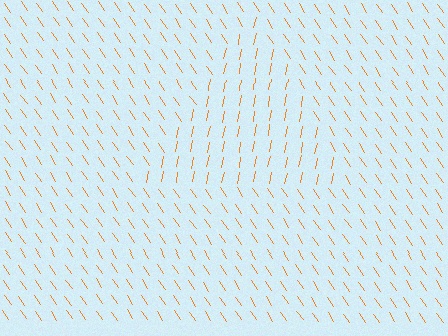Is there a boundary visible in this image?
Yes, there is a texture boundary formed by a change in line orientation.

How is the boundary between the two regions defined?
The boundary is defined purely by a change in line orientation (approximately 45 degrees difference). All lines are the same color and thickness.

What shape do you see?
I see a triangle.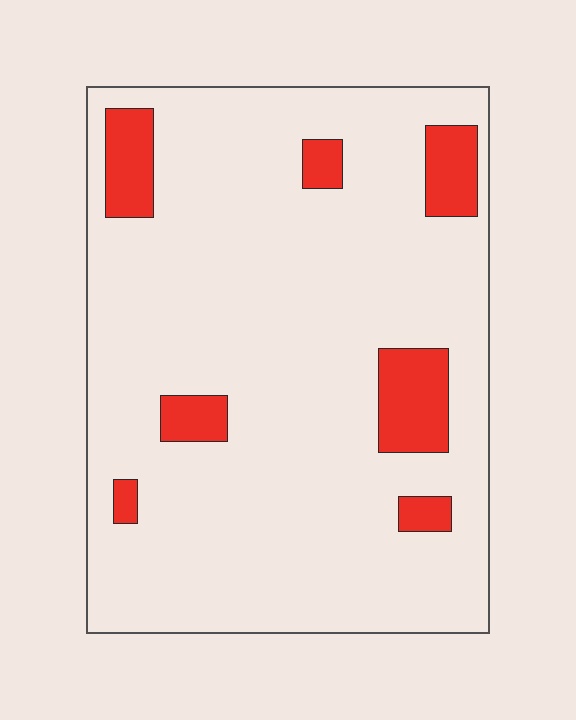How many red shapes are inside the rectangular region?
7.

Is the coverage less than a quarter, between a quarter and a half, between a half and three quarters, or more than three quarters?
Less than a quarter.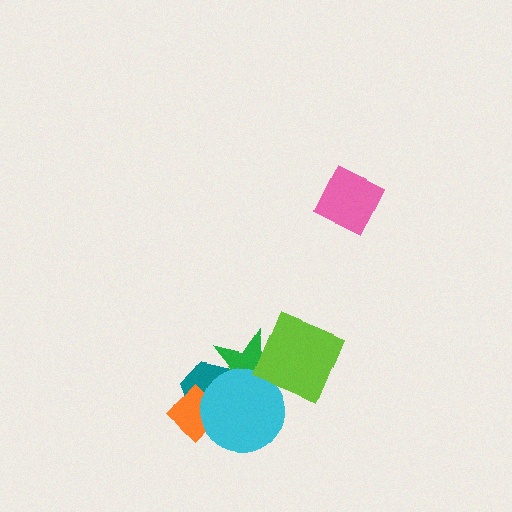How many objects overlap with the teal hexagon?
3 objects overlap with the teal hexagon.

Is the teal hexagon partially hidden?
Yes, it is partially covered by another shape.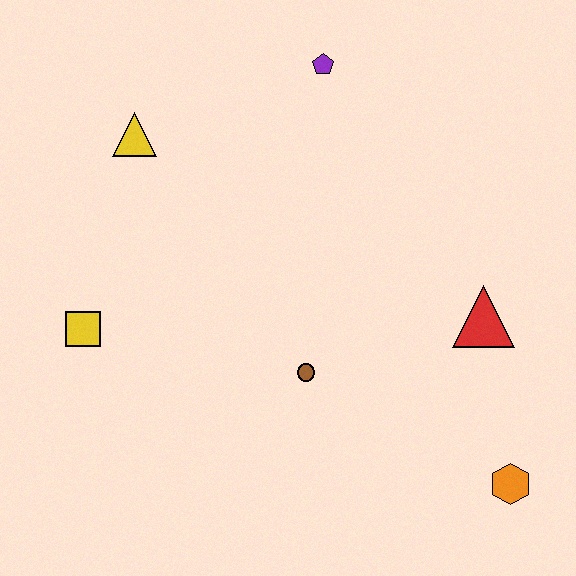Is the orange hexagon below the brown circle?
Yes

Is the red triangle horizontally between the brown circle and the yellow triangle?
No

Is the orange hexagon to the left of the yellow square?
No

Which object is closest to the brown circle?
The red triangle is closest to the brown circle.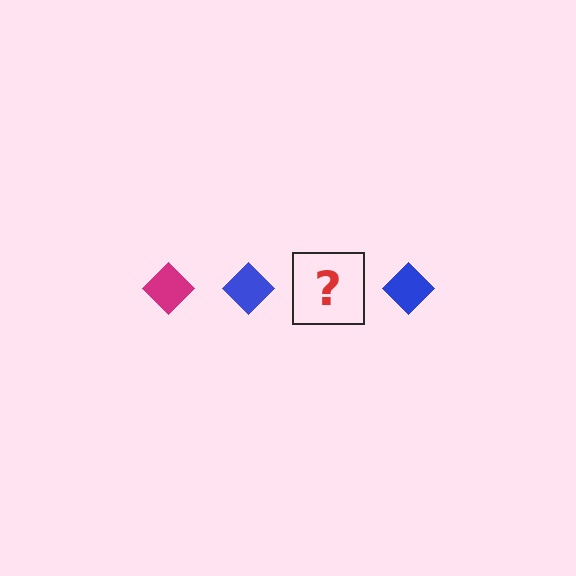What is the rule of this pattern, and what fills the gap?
The rule is that the pattern cycles through magenta, blue diamonds. The gap should be filled with a magenta diamond.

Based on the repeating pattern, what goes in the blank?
The blank should be a magenta diamond.